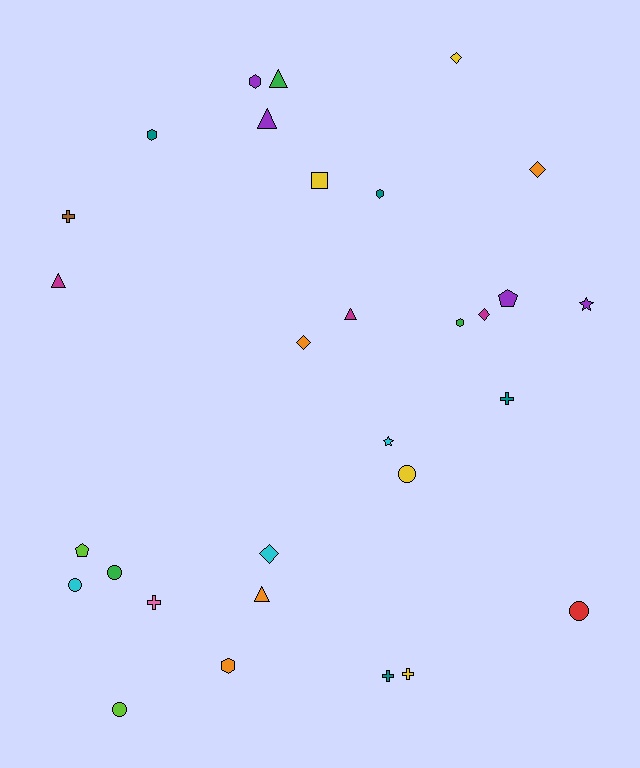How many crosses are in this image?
There are 5 crosses.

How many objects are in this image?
There are 30 objects.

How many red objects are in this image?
There is 1 red object.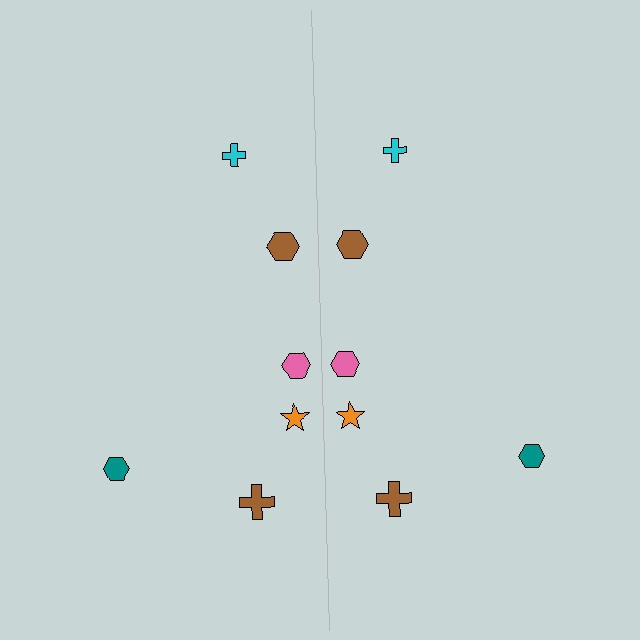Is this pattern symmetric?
Yes, this pattern has bilateral (reflection) symmetry.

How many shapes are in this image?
There are 12 shapes in this image.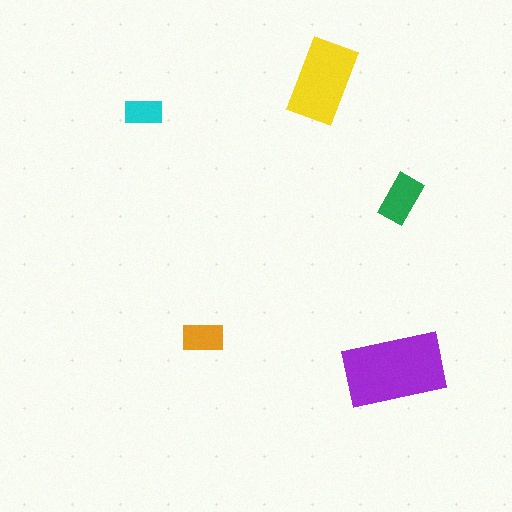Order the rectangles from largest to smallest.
the purple one, the yellow one, the green one, the orange one, the cyan one.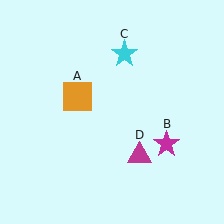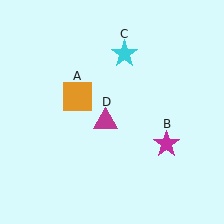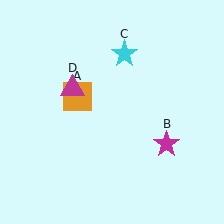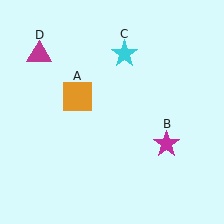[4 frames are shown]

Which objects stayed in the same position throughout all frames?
Orange square (object A) and magenta star (object B) and cyan star (object C) remained stationary.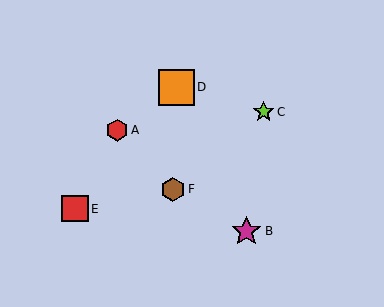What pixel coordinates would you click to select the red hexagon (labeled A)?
Click at (117, 130) to select the red hexagon A.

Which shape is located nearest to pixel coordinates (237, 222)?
The magenta star (labeled B) at (246, 231) is nearest to that location.